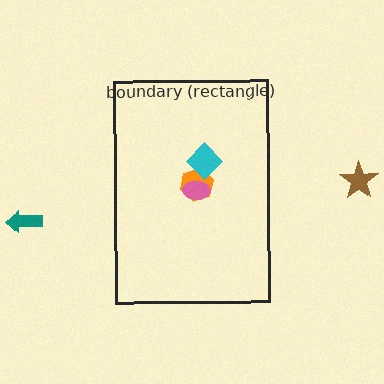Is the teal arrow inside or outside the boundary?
Outside.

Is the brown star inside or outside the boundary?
Outside.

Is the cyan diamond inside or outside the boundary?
Inside.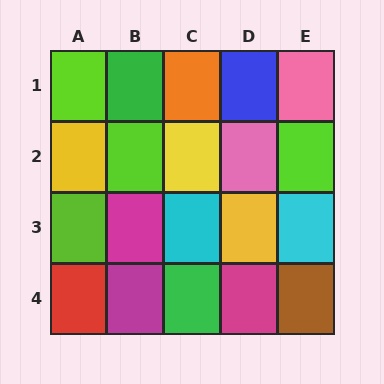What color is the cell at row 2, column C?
Yellow.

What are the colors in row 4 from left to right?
Red, magenta, green, magenta, brown.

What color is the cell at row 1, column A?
Lime.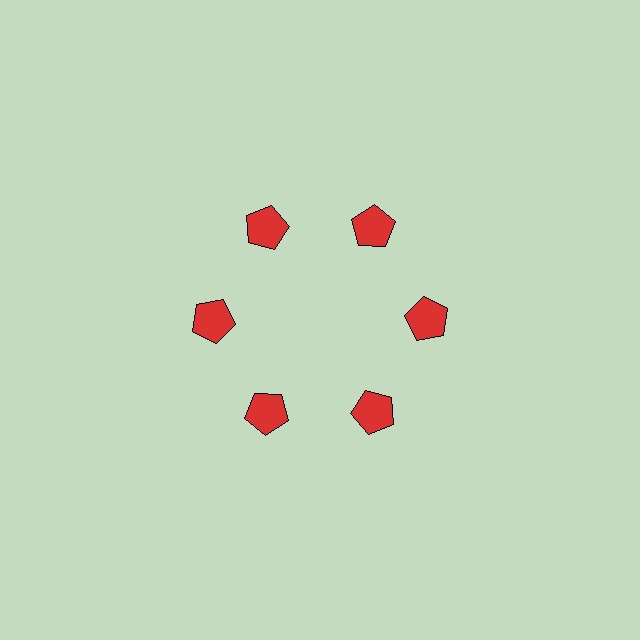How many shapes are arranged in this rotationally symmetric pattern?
There are 6 shapes, arranged in 6 groups of 1.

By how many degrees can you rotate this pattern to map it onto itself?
The pattern maps onto itself every 60 degrees of rotation.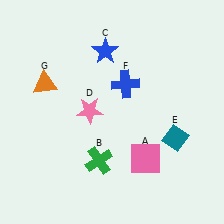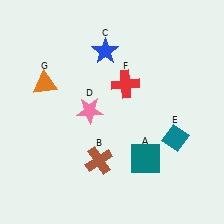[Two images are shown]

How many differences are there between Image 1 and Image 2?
There are 3 differences between the two images.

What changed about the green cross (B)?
In Image 1, B is green. In Image 2, it changed to brown.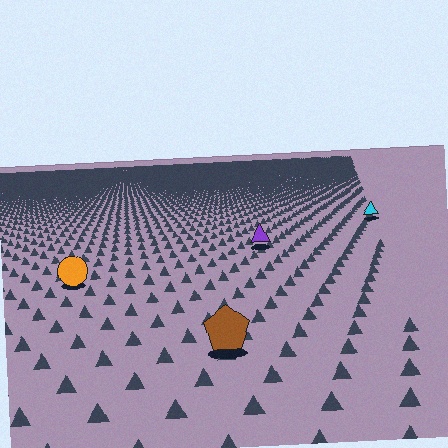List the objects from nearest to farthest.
From nearest to farthest: the brown pentagon, the orange circle, the purple triangle, the cyan triangle.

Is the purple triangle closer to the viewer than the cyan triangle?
Yes. The purple triangle is closer — you can tell from the texture gradient: the ground texture is coarser near it.